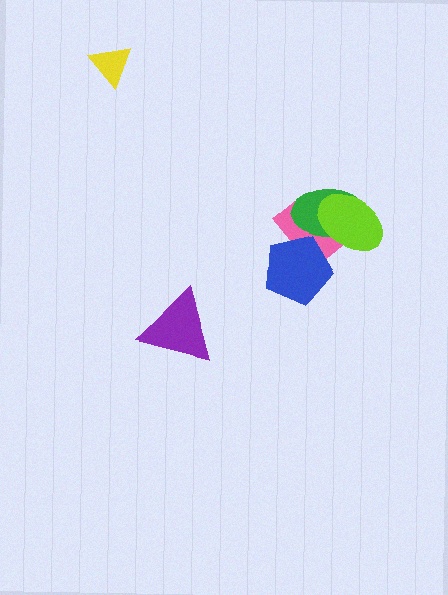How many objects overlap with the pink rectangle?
3 objects overlap with the pink rectangle.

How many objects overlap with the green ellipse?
3 objects overlap with the green ellipse.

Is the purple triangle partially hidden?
No, no other shape covers it.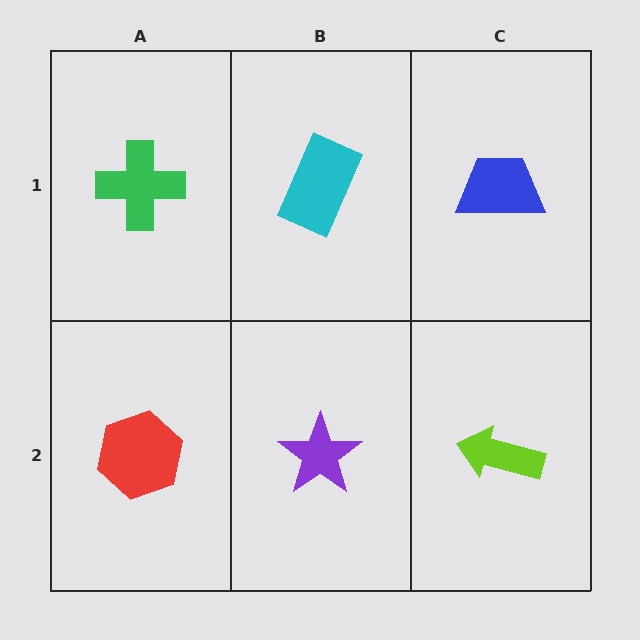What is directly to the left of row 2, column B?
A red hexagon.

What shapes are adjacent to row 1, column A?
A red hexagon (row 2, column A), a cyan rectangle (row 1, column B).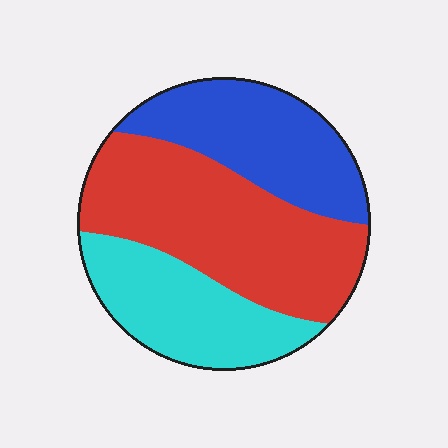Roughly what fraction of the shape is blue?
Blue takes up about one quarter (1/4) of the shape.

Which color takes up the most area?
Red, at roughly 45%.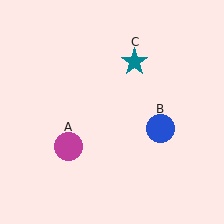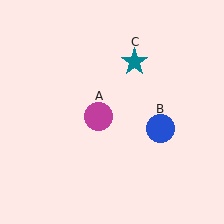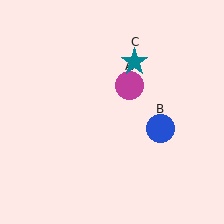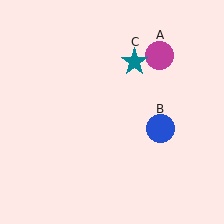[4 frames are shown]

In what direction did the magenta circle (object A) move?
The magenta circle (object A) moved up and to the right.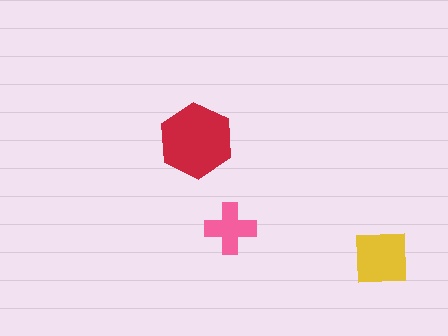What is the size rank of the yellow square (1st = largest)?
2nd.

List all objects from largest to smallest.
The red hexagon, the yellow square, the pink cross.